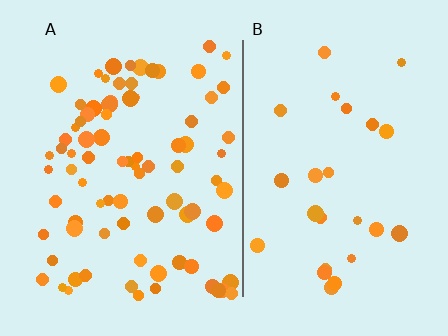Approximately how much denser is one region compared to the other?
Approximately 3.2× — region A over region B.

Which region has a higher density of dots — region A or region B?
A (the left).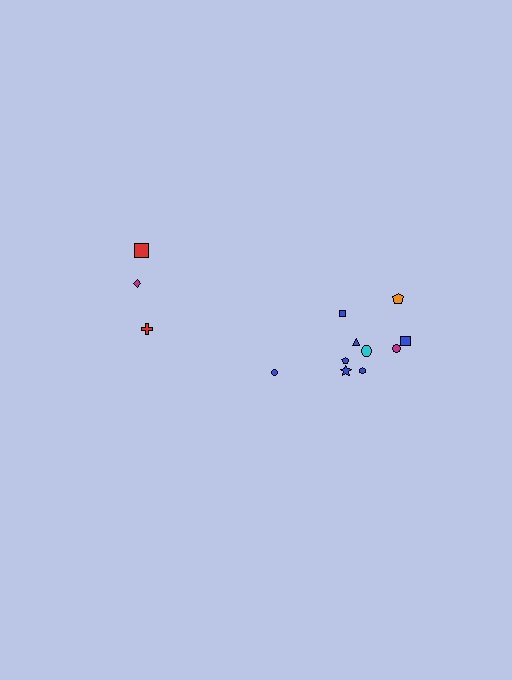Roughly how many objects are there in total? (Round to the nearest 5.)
Roughly 15 objects in total.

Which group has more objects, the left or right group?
The right group.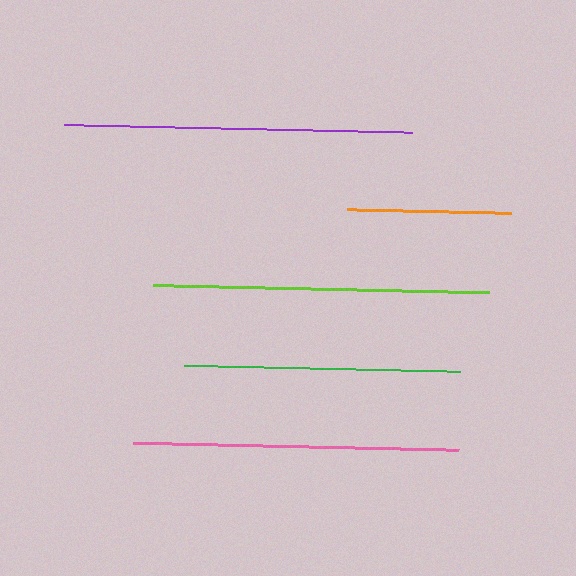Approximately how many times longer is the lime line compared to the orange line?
The lime line is approximately 2.0 times the length of the orange line.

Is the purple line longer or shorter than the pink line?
The purple line is longer than the pink line.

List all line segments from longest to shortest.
From longest to shortest: purple, lime, pink, green, orange.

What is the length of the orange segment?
The orange segment is approximately 164 pixels long.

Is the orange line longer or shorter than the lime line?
The lime line is longer than the orange line.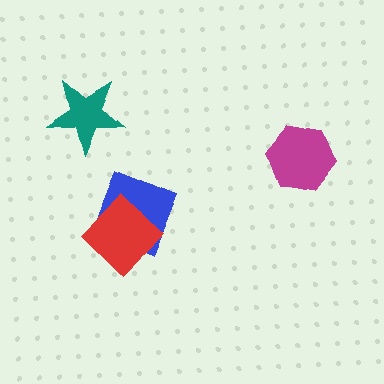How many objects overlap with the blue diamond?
1 object overlaps with the blue diamond.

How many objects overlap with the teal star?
0 objects overlap with the teal star.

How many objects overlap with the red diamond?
1 object overlaps with the red diamond.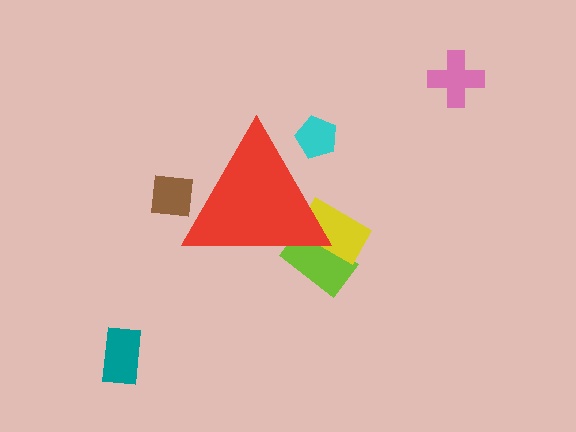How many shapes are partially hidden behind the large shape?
4 shapes are partially hidden.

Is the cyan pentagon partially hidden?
Yes, the cyan pentagon is partially hidden behind the red triangle.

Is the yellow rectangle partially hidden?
Yes, the yellow rectangle is partially hidden behind the red triangle.